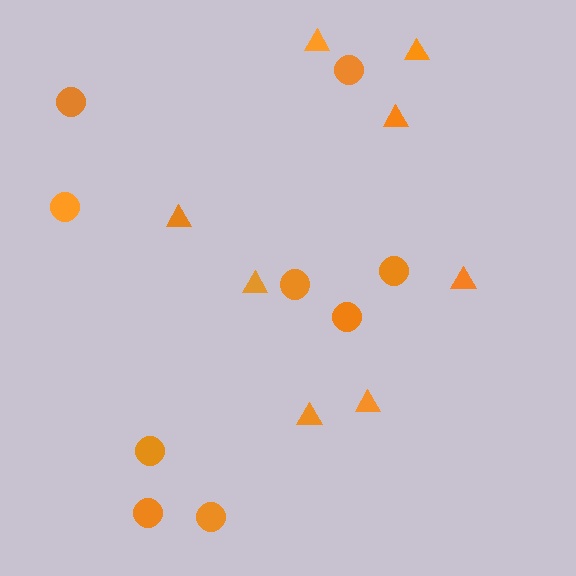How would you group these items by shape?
There are 2 groups: one group of circles (9) and one group of triangles (8).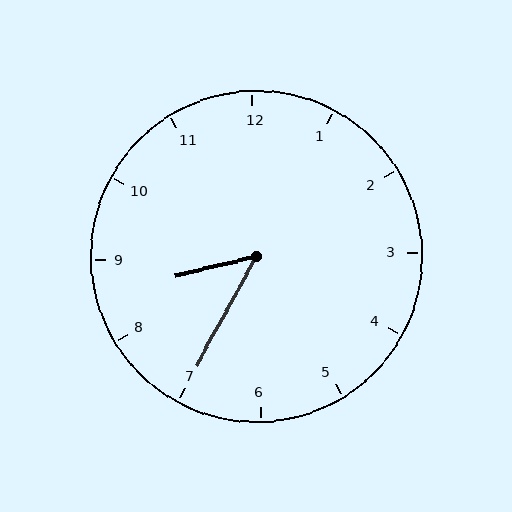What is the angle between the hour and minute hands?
Approximately 48 degrees.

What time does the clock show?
8:35.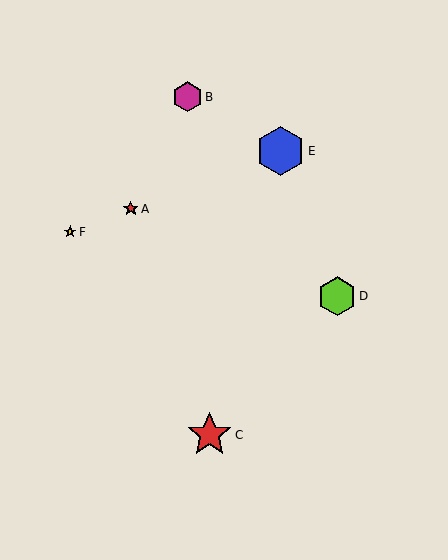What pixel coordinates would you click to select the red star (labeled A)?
Click at (131, 209) to select the red star A.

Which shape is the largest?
The blue hexagon (labeled E) is the largest.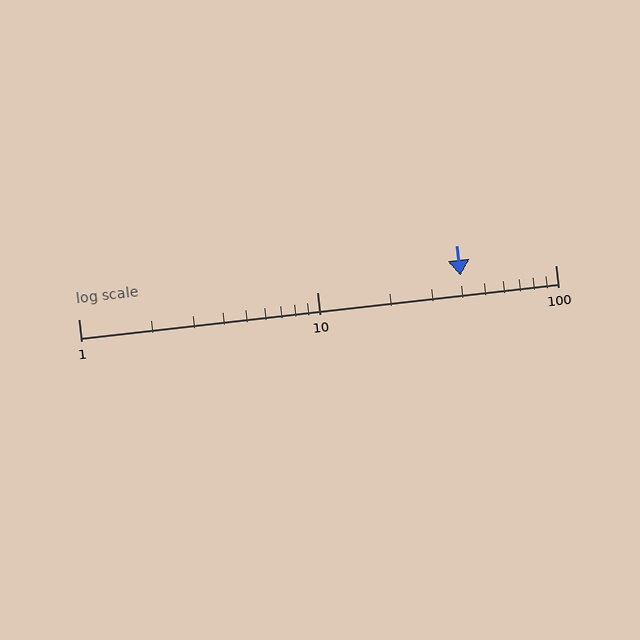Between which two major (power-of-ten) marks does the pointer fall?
The pointer is between 10 and 100.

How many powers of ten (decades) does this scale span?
The scale spans 2 decades, from 1 to 100.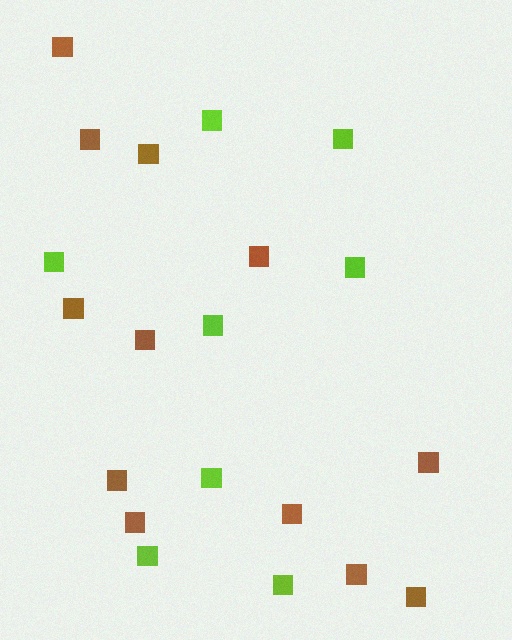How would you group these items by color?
There are 2 groups: one group of lime squares (8) and one group of brown squares (12).